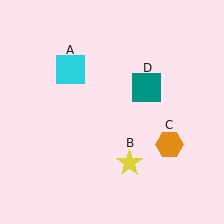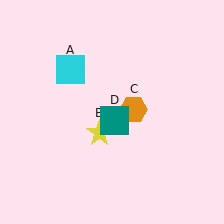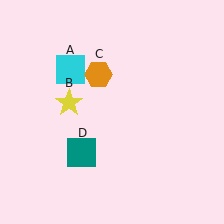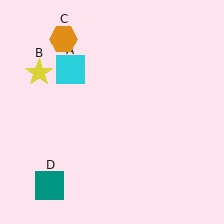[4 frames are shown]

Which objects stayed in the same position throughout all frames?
Cyan square (object A) remained stationary.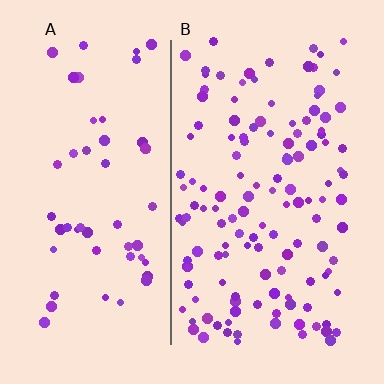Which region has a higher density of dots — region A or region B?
B (the right).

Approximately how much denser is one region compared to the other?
Approximately 2.5× — region B over region A.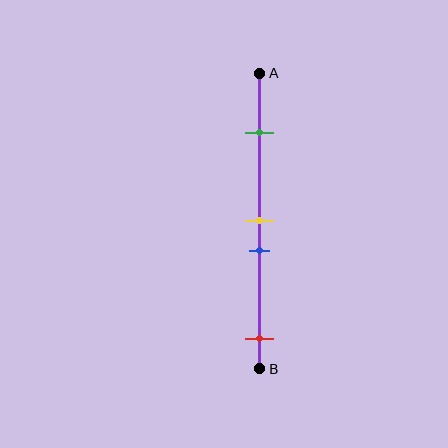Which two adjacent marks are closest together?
The yellow and blue marks are the closest adjacent pair.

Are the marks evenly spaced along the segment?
No, the marks are not evenly spaced.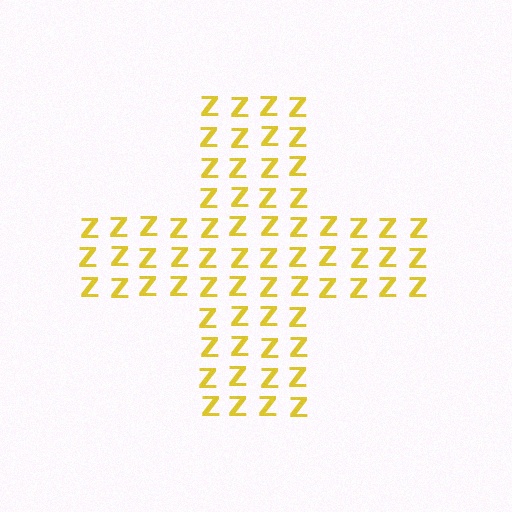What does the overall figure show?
The overall figure shows a cross.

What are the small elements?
The small elements are letter Z's.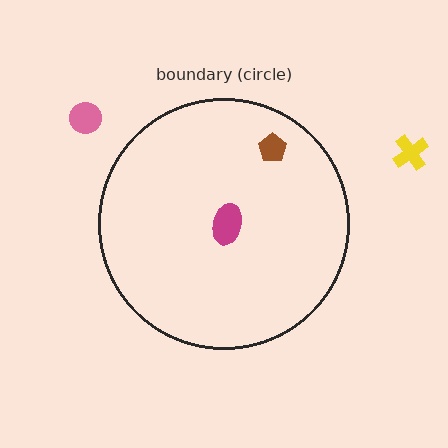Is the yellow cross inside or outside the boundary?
Outside.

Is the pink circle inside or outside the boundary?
Outside.